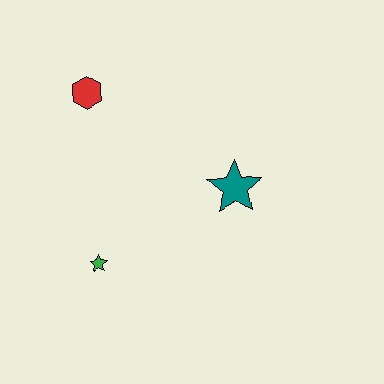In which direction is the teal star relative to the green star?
The teal star is to the right of the green star.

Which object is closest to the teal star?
The green star is closest to the teal star.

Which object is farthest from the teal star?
The red hexagon is farthest from the teal star.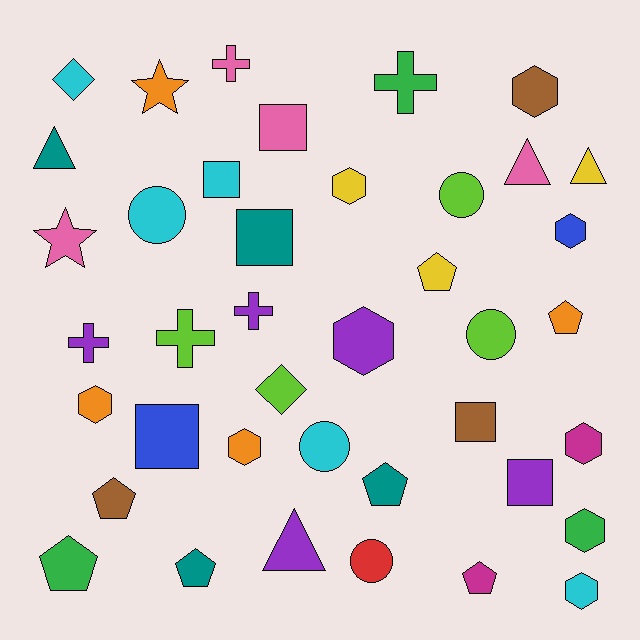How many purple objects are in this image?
There are 5 purple objects.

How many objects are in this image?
There are 40 objects.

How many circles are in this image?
There are 5 circles.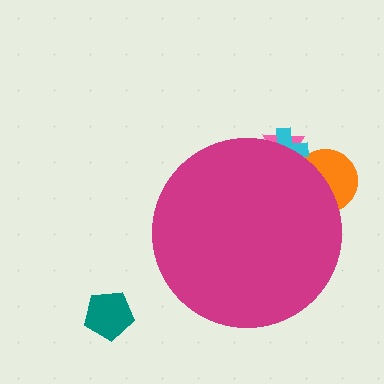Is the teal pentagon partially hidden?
No, the teal pentagon is fully visible.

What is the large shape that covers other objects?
A magenta circle.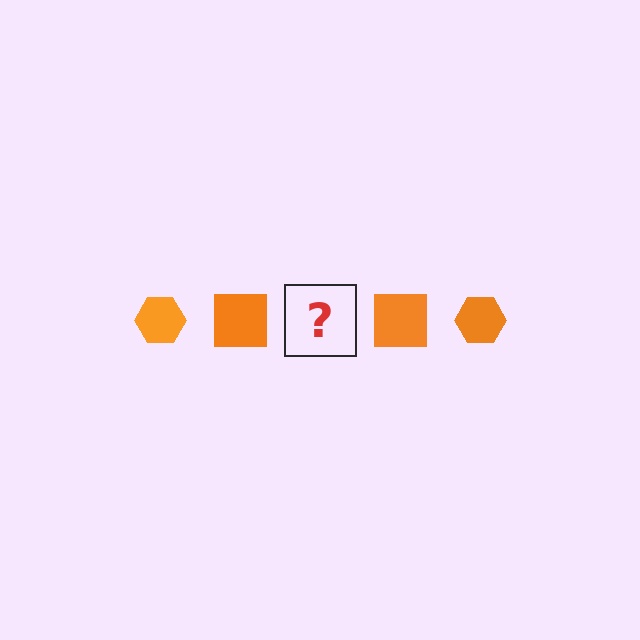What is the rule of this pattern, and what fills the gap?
The rule is that the pattern cycles through hexagon, square shapes in orange. The gap should be filled with an orange hexagon.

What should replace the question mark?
The question mark should be replaced with an orange hexagon.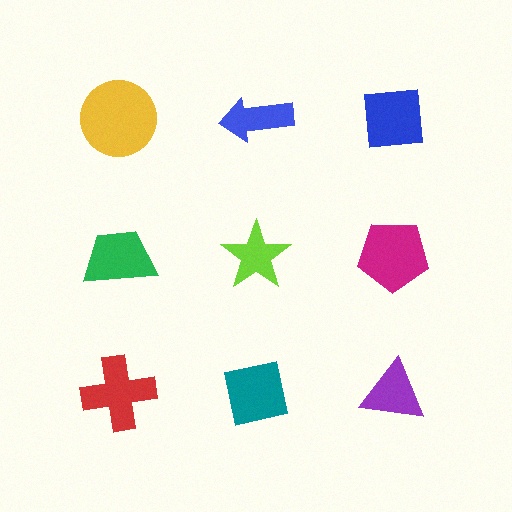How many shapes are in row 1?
3 shapes.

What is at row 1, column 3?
A blue square.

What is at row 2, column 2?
A lime star.